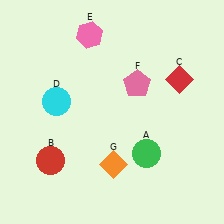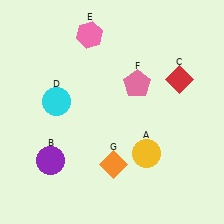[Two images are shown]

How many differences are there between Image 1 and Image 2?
There are 2 differences between the two images.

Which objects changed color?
A changed from green to yellow. B changed from red to purple.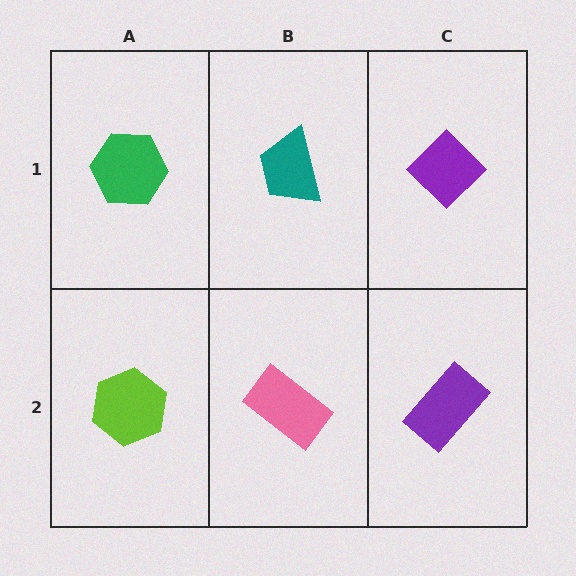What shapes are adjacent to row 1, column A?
A lime hexagon (row 2, column A), a teal trapezoid (row 1, column B).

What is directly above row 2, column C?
A purple diamond.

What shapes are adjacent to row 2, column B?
A teal trapezoid (row 1, column B), a lime hexagon (row 2, column A), a purple rectangle (row 2, column C).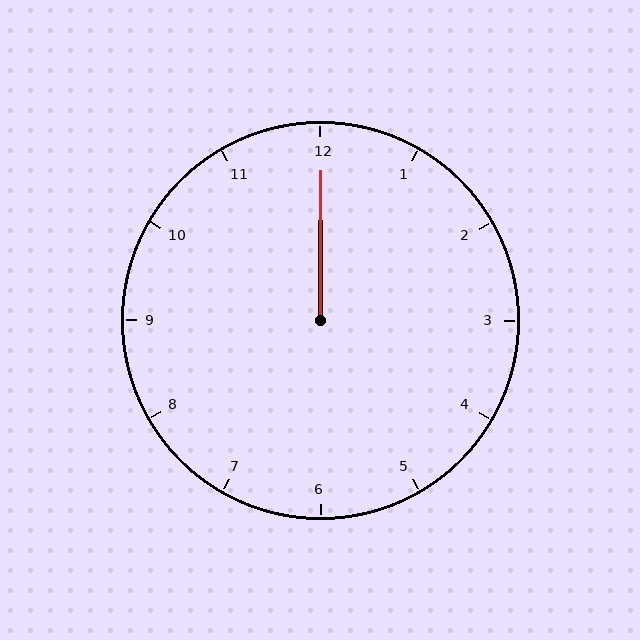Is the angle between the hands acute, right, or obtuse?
It is acute.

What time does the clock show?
12:00.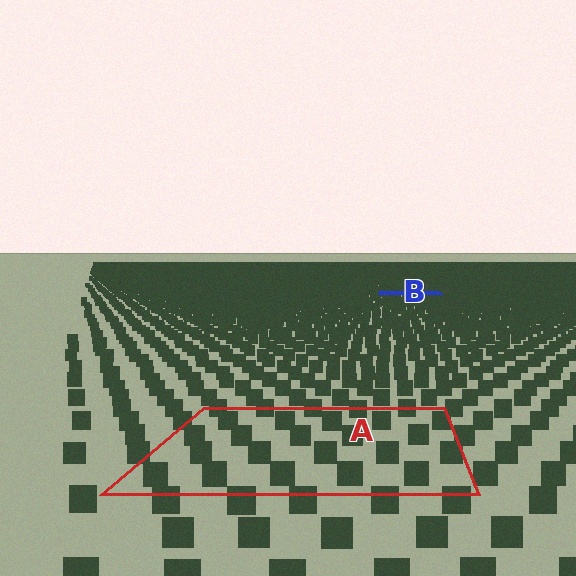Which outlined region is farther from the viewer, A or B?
Region B is farther from the viewer — the texture elements inside it appear smaller and more densely packed.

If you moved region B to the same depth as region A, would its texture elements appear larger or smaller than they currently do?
They would appear larger. At a closer depth, the same texture elements are projected at a bigger on-screen size.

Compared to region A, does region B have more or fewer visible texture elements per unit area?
Region B has more texture elements per unit area — they are packed more densely because it is farther away.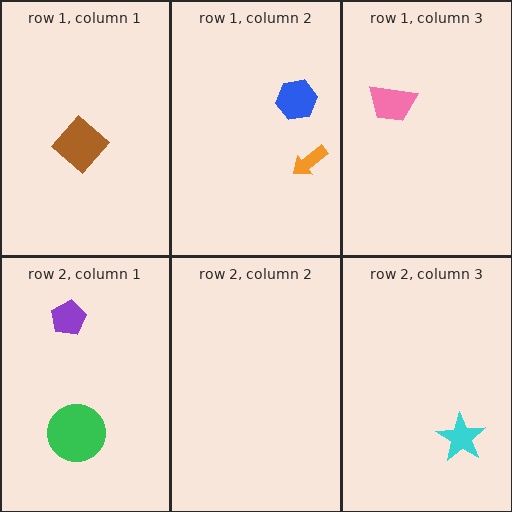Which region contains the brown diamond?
The row 1, column 1 region.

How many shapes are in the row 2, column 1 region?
2.